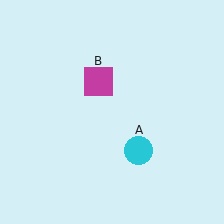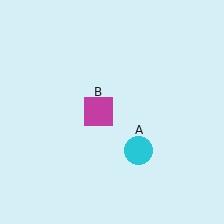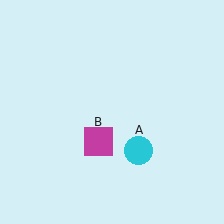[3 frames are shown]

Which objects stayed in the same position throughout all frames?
Cyan circle (object A) remained stationary.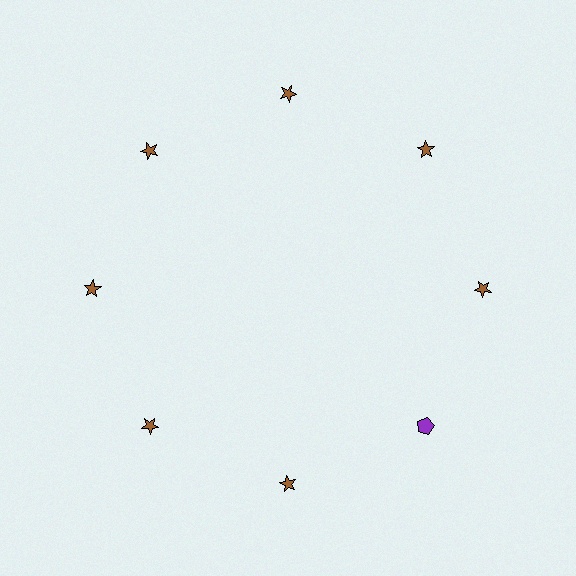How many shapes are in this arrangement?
There are 8 shapes arranged in a ring pattern.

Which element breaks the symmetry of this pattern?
The purple pentagon at roughly the 4 o'clock position breaks the symmetry. All other shapes are brown stars.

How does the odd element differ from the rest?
It differs in both color (purple instead of brown) and shape (pentagon instead of star).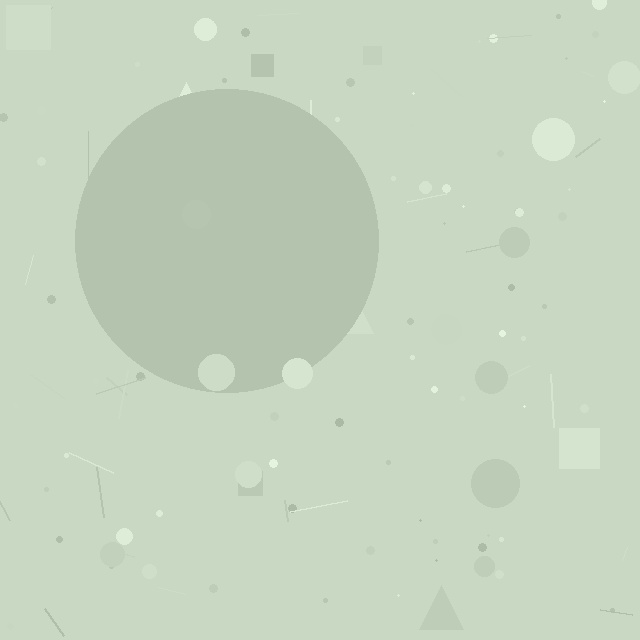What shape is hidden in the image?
A circle is hidden in the image.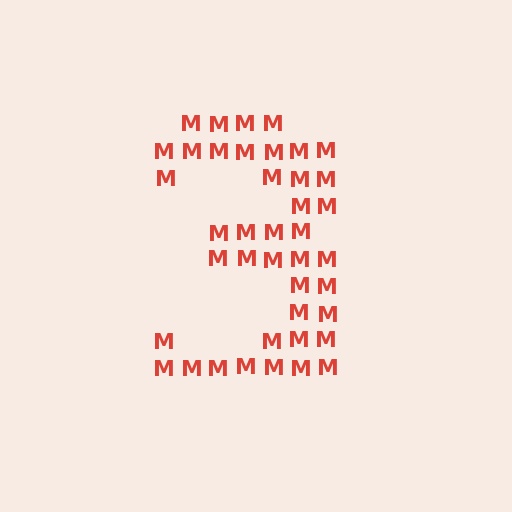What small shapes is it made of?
It is made of small letter M's.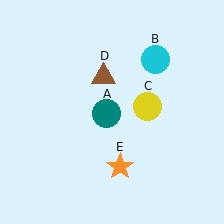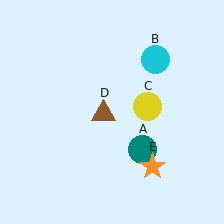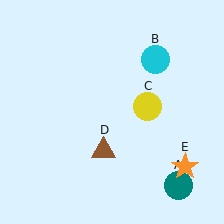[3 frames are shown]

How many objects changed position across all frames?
3 objects changed position: teal circle (object A), brown triangle (object D), orange star (object E).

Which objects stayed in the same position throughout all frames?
Cyan circle (object B) and yellow circle (object C) remained stationary.